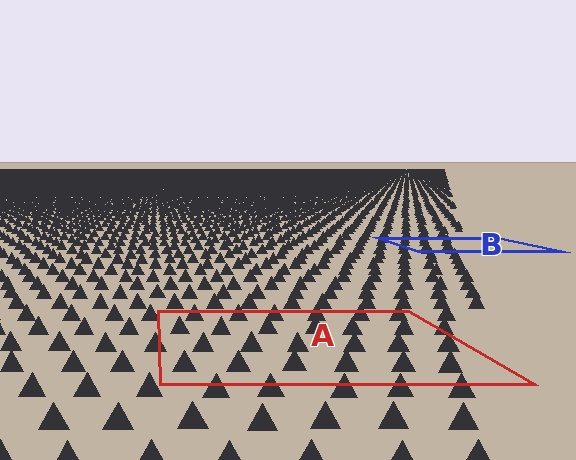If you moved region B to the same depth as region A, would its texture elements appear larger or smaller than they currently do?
They would appear larger. At a closer depth, the same texture elements are projected at a bigger on-screen size.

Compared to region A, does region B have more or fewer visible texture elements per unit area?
Region B has more texture elements per unit area — they are packed more densely because it is farther away.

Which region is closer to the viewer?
Region A is closer. The texture elements there are larger and more spread out.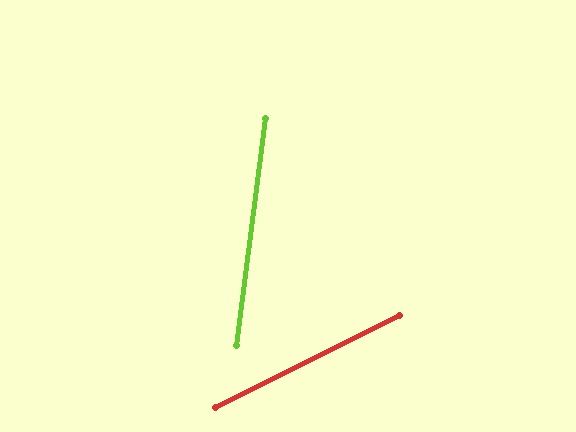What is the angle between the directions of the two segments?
Approximately 56 degrees.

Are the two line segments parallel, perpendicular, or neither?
Neither parallel nor perpendicular — they differ by about 56°.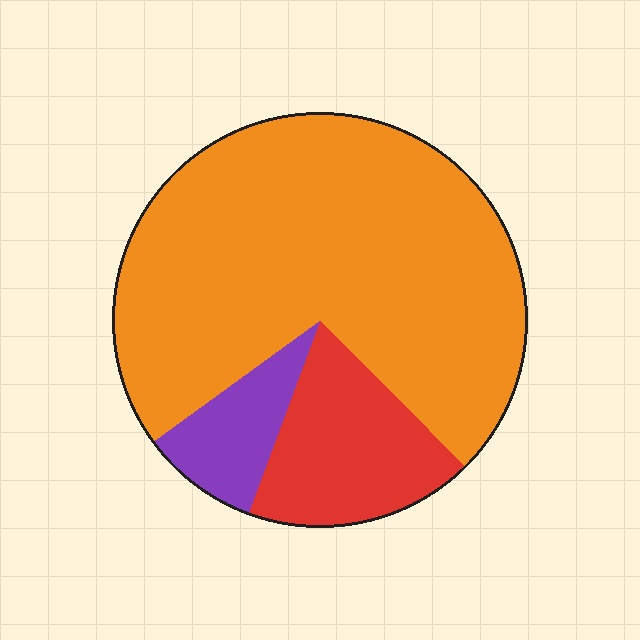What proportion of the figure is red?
Red covers about 20% of the figure.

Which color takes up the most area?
Orange, at roughly 75%.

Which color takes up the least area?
Purple, at roughly 10%.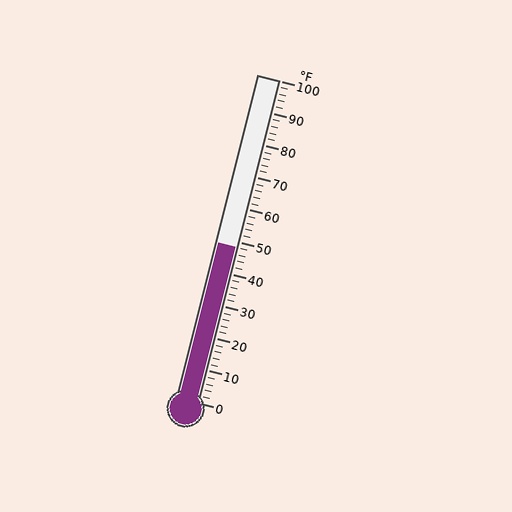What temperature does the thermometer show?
The thermometer shows approximately 48°F.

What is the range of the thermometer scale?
The thermometer scale ranges from 0°F to 100°F.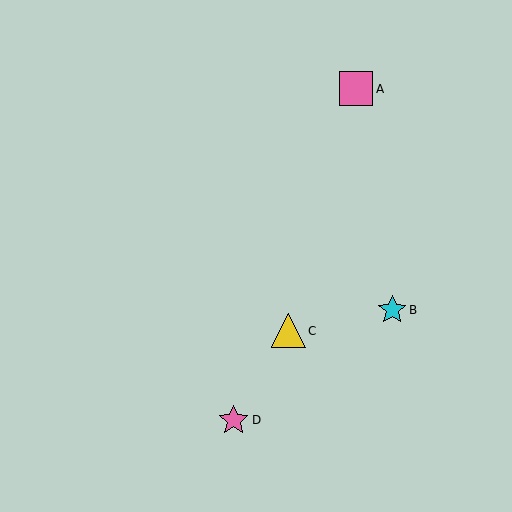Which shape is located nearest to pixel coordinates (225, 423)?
The pink star (labeled D) at (234, 420) is nearest to that location.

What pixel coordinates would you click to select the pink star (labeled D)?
Click at (234, 420) to select the pink star D.